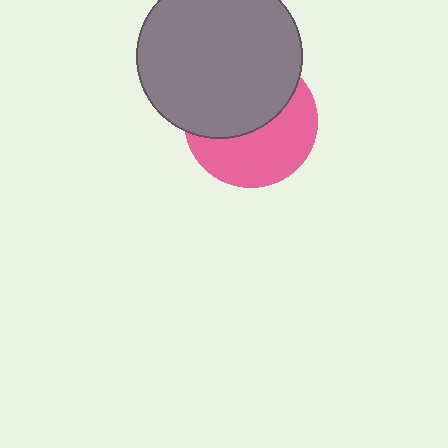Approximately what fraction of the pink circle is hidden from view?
Roughly 51% of the pink circle is hidden behind the gray circle.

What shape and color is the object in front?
The object in front is a gray circle.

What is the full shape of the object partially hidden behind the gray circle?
The partially hidden object is a pink circle.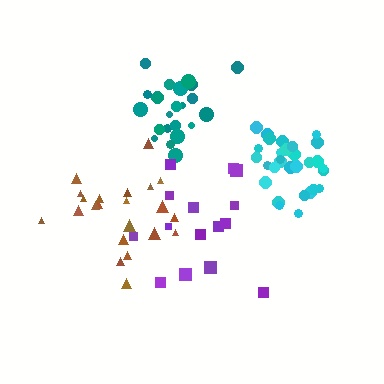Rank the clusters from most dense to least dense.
cyan, teal, brown, purple.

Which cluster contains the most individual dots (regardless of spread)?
Cyan (30).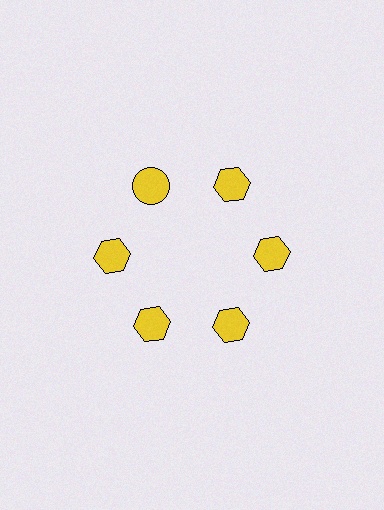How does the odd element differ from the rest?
It has a different shape: circle instead of hexagon.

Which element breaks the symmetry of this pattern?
The yellow circle at roughly the 11 o'clock position breaks the symmetry. All other shapes are yellow hexagons.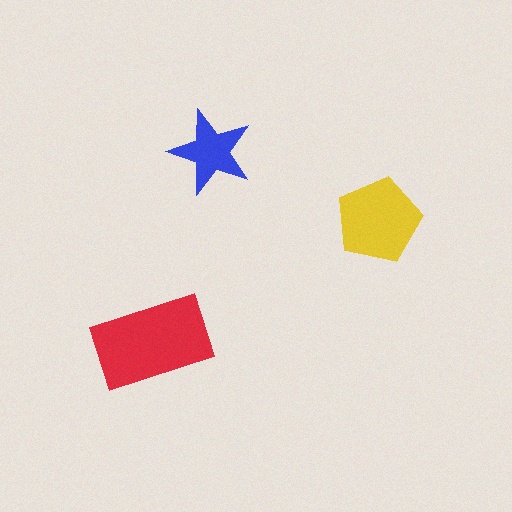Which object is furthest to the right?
The yellow pentagon is rightmost.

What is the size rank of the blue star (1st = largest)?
3rd.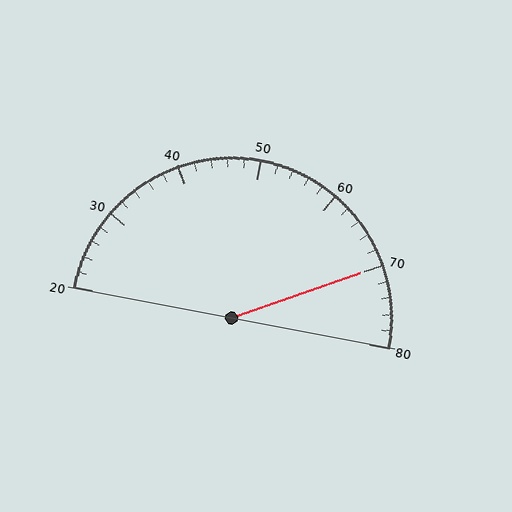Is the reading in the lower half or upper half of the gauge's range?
The reading is in the upper half of the range (20 to 80).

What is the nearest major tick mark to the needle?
The nearest major tick mark is 70.